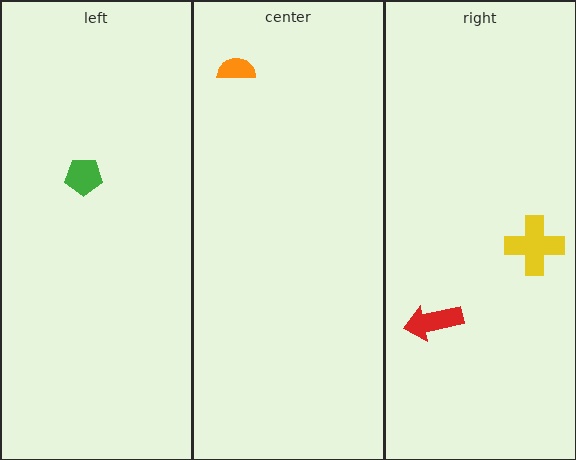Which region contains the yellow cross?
The right region.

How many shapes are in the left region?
1.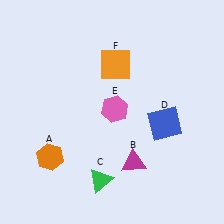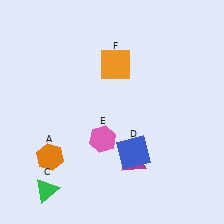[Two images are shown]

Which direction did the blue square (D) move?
The blue square (D) moved left.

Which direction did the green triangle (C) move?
The green triangle (C) moved left.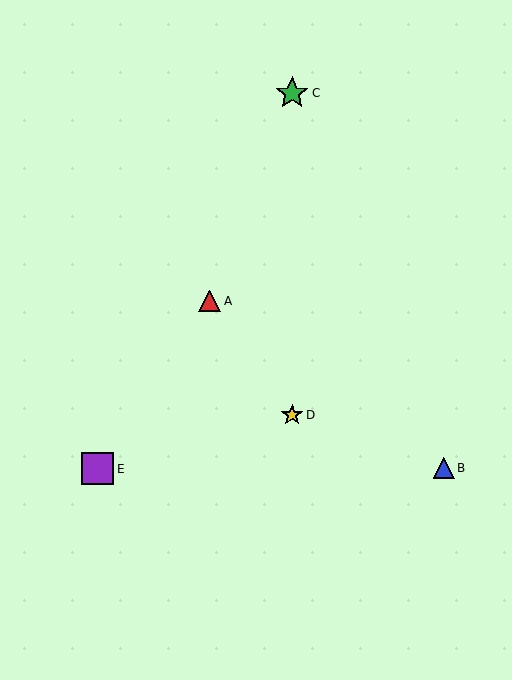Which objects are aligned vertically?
Objects C, D are aligned vertically.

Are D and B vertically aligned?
No, D is at x≈292 and B is at x≈444.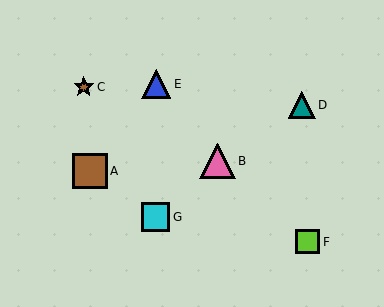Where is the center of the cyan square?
The center of the cyan square is at (156, 217).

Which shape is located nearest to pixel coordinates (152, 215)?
The cyan square (labeled G) at (156, 217) is nearest to that location.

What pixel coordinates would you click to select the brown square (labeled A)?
Click at (90, 171) to select the brown square A.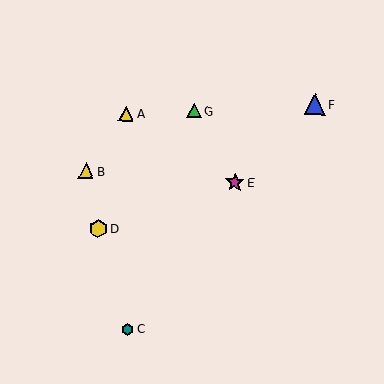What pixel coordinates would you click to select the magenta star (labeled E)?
Click at (235, 182) to select the magenta star E.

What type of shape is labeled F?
Shape F is a blue triangle.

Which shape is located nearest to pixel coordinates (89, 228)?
The yellow hexagon (labeled D) at (98, 228) is nearest to that location.